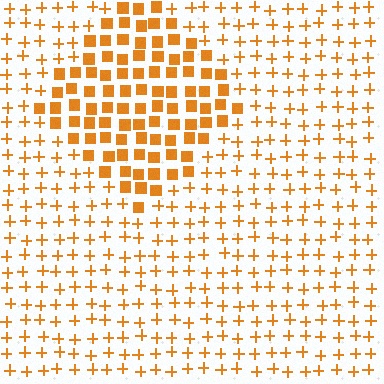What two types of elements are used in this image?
The image uses squares inside the diamond region and plus signs outside it.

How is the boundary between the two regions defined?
The boundary is defined by a change in element shape: squares inside vs. plus signs outside. All elements share the same color and spacing.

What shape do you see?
I see a diamond.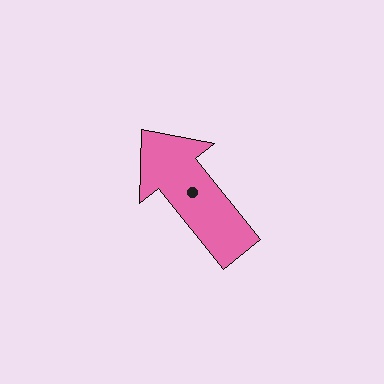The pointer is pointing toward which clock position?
Roughly 11 o'clock.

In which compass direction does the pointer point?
Northwest.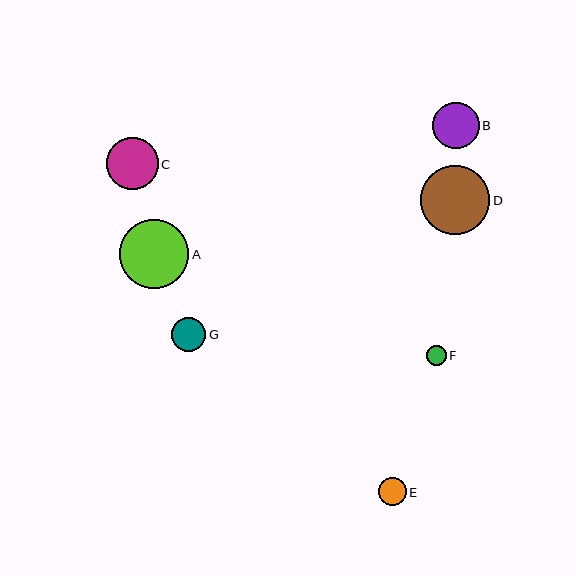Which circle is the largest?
Circle A is the largest with a size of approximately 69 pixels.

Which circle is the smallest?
Circle F is the smallest with a size of approximately 20 pixels.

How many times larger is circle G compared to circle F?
Circle G is approximately 1.7 times the size of circle F.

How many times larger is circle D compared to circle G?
Circle D is approximately 2.1 times the size of circle G.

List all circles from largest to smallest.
From largest to smallest: A, D, C, B, G, E, F.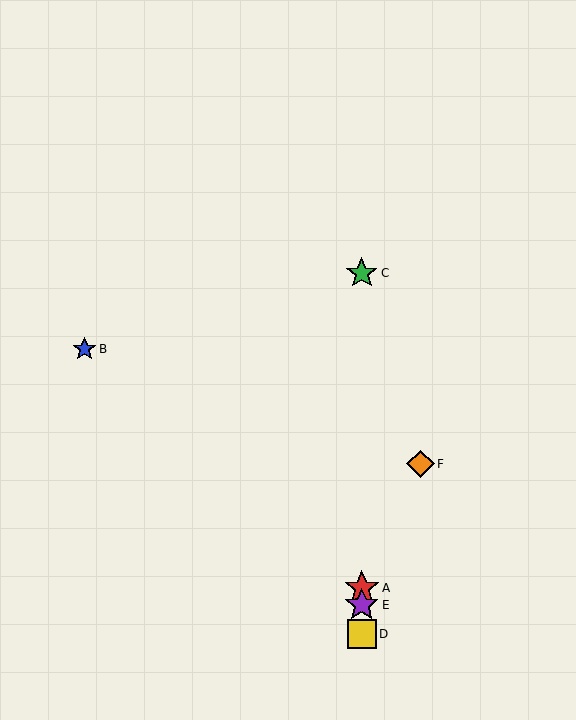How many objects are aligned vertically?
4 objects (A, C, D, E) are aligned vertically.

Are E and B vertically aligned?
No, E is at x≈362 and B is at x≈85.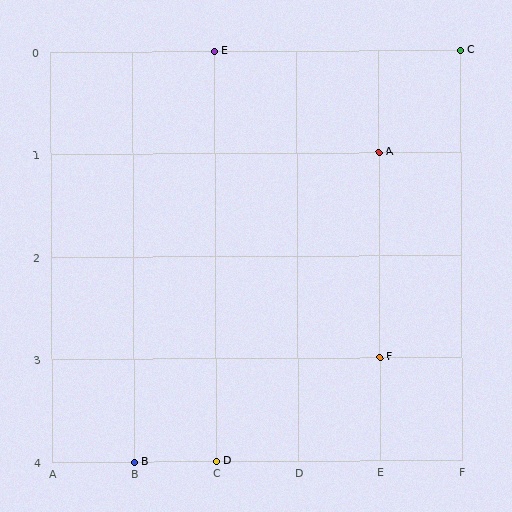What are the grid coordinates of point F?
Point F is at grid coordinates (E, 3).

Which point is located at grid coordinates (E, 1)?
Point A is at (E, 1).